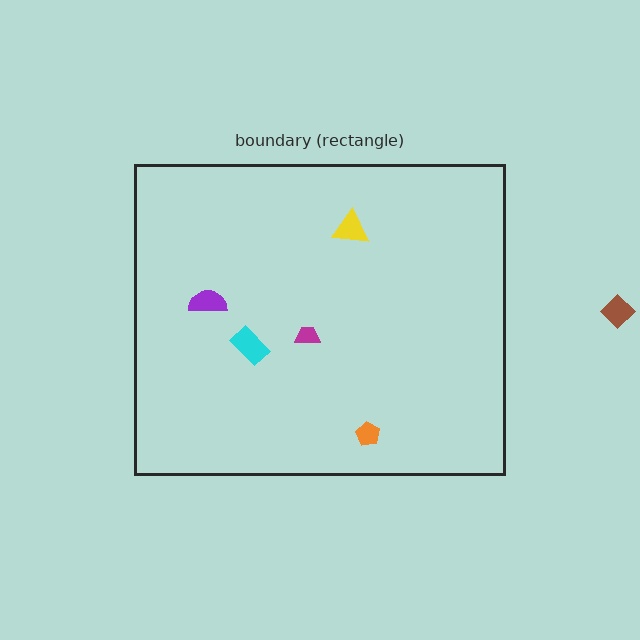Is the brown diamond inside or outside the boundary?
Outside.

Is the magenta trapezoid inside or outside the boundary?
Inside.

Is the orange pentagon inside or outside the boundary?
Inside.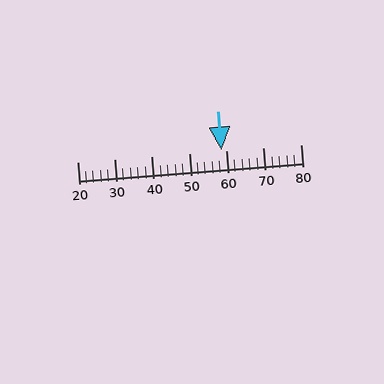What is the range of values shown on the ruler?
The ruler shows values from 20 to 80.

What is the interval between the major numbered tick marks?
The major tick marks are spaced 10 units apart.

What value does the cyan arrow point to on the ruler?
The cyan arrow points to approximately 59.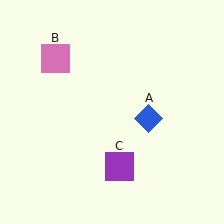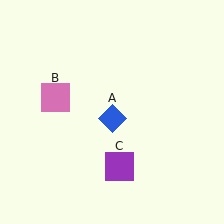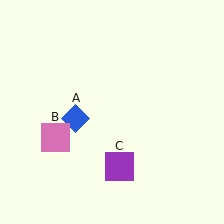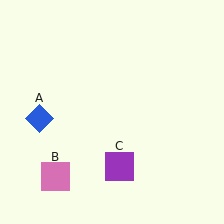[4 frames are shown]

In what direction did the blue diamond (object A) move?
The blue diamond (object A) moved left.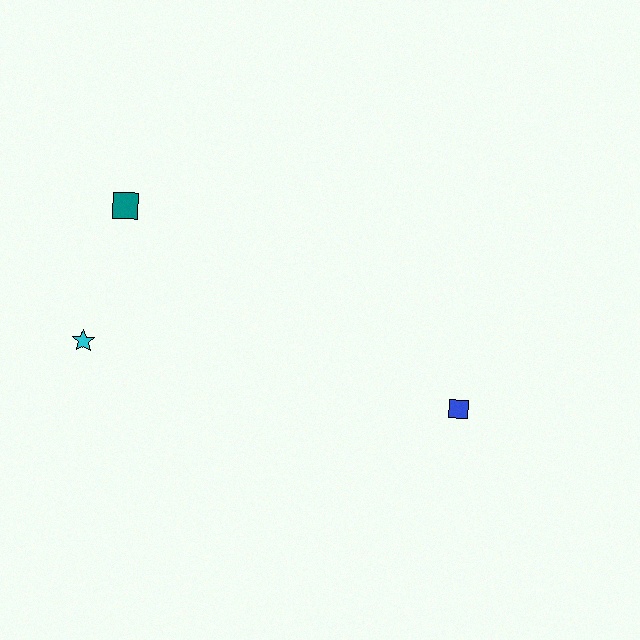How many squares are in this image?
There are 2 squares.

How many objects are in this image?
There are 3 objects.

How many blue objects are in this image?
There is 1 blue object.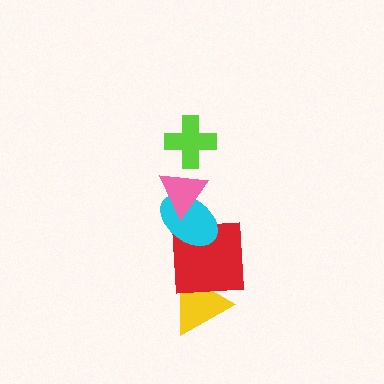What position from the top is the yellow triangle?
The yellow triangle is 5th from the top.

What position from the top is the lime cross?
The lime cross is 1st from the top.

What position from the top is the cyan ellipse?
The cyan ellipse is 3rd from the top.